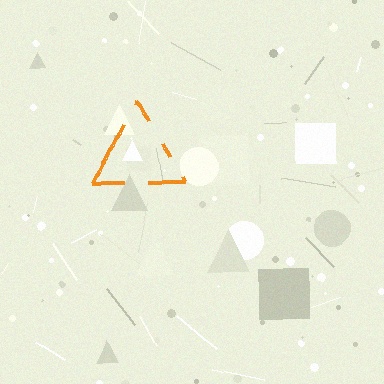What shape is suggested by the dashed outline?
The dashed outline suggests a triangle.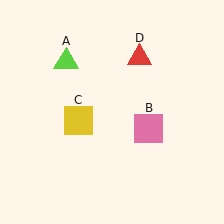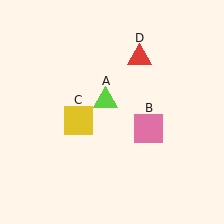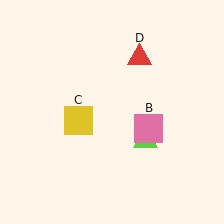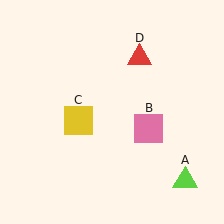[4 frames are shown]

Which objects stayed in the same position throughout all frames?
Pink square (object B) and yellow square (object C) and red triangle (object D) remained stationary.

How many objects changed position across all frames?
1 object changed position: lime triangle (object A).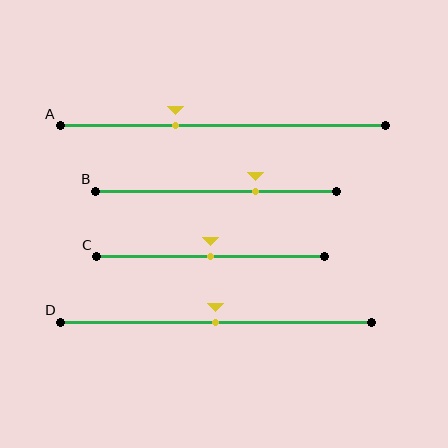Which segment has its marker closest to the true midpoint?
Segment C has its marker closest to the true midpoint.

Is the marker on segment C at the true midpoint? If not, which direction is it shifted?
Yes, the marker on segment C is at the true midpoint.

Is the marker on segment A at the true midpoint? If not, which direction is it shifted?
No, the marker on segment A is shifted to the left by about 14% of the segment length.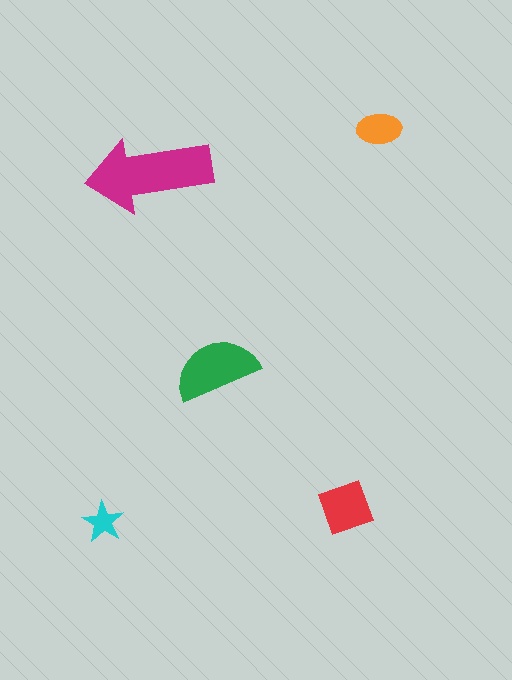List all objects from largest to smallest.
The magenta arrow, the green semicircle, the red square, the orange ellipse, the cyan star.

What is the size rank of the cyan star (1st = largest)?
5th.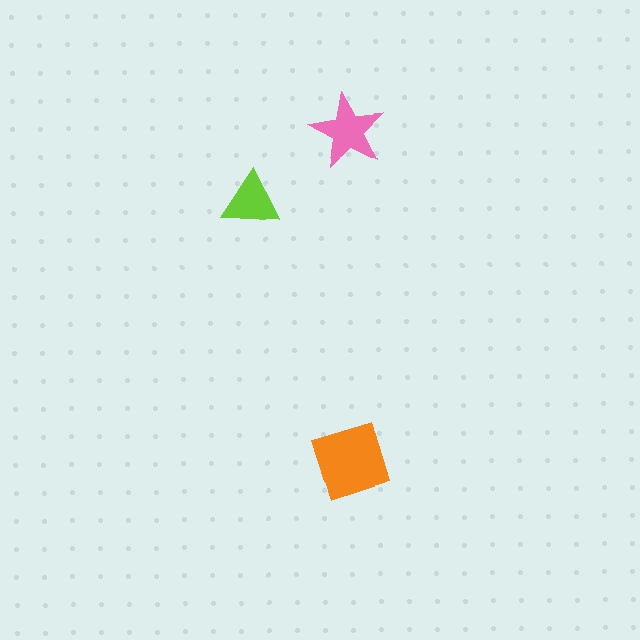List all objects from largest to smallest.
The orange diamond, the pink star, the lime triangle.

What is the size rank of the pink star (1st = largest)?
2nd.